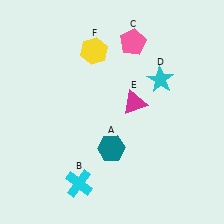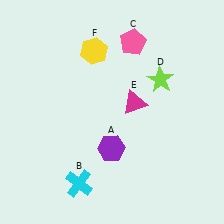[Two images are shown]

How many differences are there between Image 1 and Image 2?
There are 2 differences between the two images.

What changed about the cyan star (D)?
In Image 1, D is cyan. In Image 2, it changed to lime.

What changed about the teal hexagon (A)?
In Image 1, A is teal. In Image 2, it changed to purple.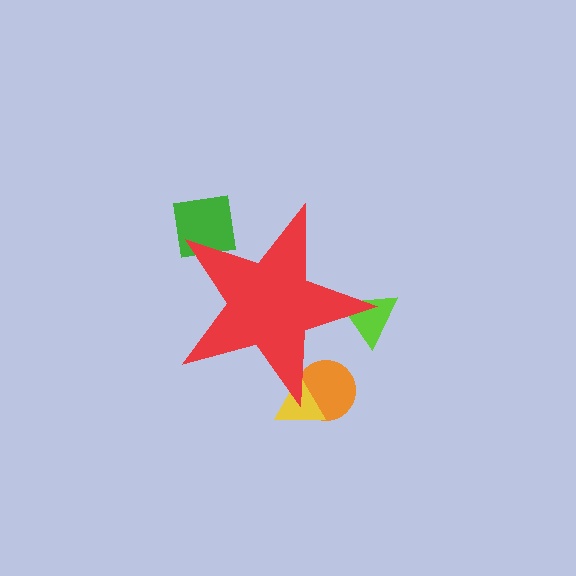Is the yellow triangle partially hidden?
Yes, the yellow triangle is partially hidden behind the red star.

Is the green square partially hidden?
Yes, the green square is partially hidden behind the red star.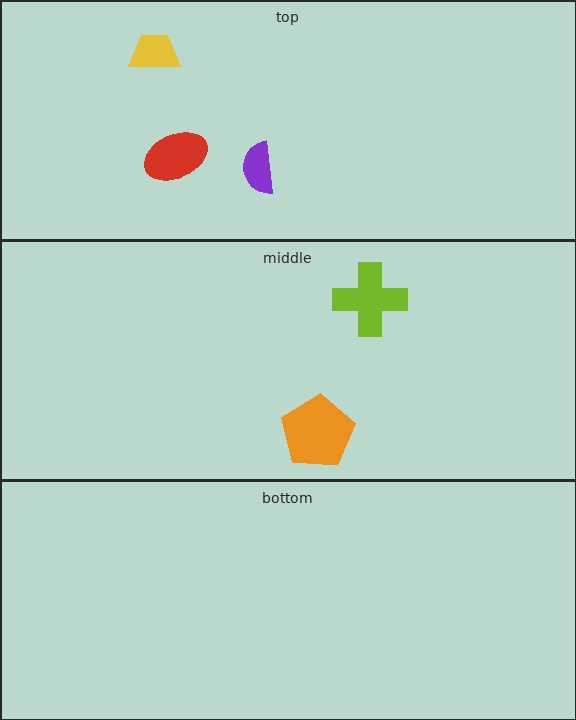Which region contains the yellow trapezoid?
The top region.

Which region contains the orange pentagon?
The middle region.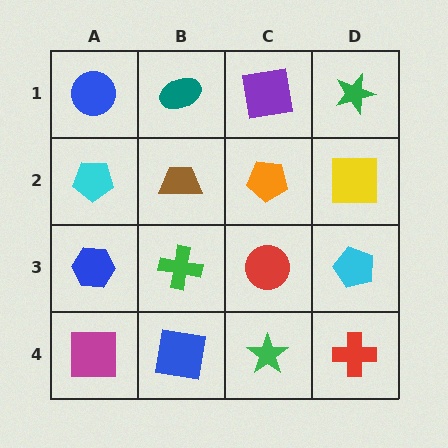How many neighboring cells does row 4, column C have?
3.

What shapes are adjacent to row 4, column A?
A blue hexagon (row 3, column A), a blue square (row 4, column B).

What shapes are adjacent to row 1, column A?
A cyan pentagon (row 2, column A), a teal ellipse (row 1, column B).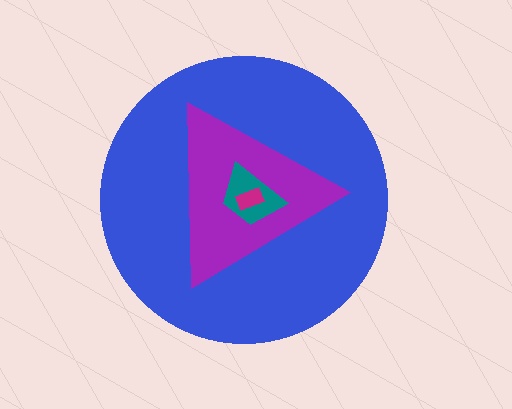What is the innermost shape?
The magenta rectangle.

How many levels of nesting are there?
4.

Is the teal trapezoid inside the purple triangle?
Yes.